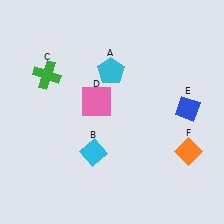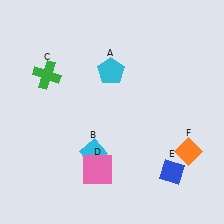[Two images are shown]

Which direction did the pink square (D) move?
The pink square (D) moved down.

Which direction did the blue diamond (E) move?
The blue diamond (E) moved down.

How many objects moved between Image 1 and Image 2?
2 objects moved between the two images.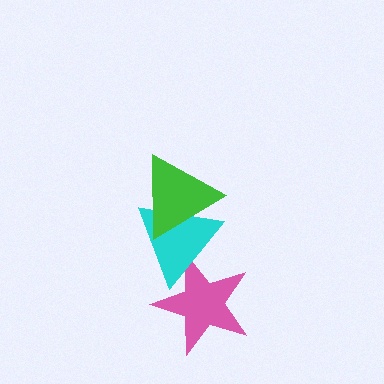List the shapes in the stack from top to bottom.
From top to bottom: the green triangle, the cyan triangle, the pink star.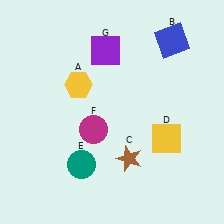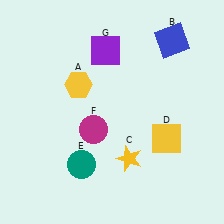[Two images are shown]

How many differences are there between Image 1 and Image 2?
There is 1 difference between the two images.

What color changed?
The star (C) changed from brown in Image 1 to yellow in Image 2.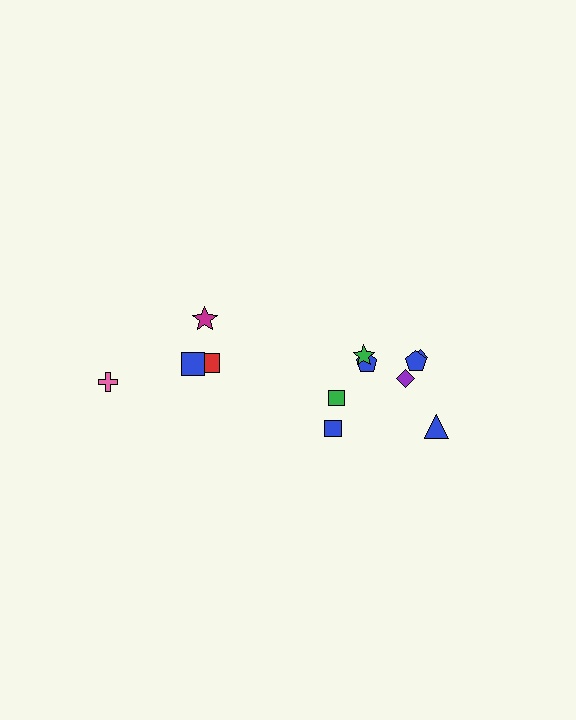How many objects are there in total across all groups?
There are 12 objects.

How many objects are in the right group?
There are 8 objects.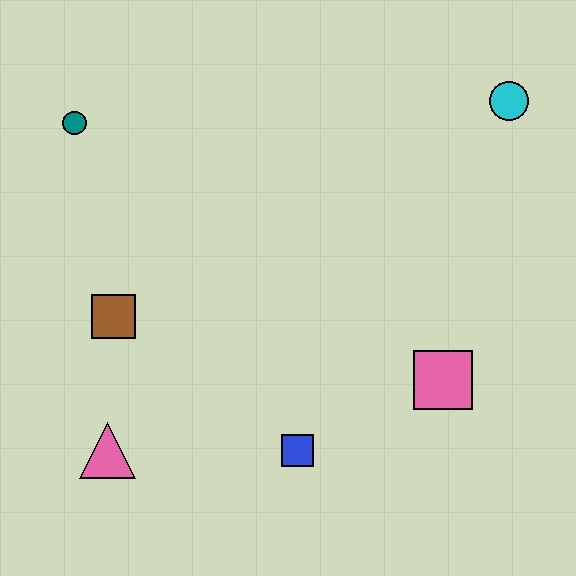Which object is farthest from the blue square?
The cyan circle is farthest from the blue square.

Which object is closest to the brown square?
The pink triangle is closest to the brown square.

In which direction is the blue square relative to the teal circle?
The blue square is below the teal circle.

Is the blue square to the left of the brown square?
No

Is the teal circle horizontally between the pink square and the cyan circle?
No